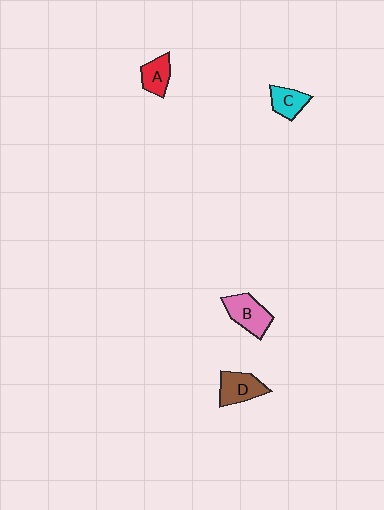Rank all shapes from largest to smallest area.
From largest to smallest: B (pink), D (brown), A (red), C (cyan).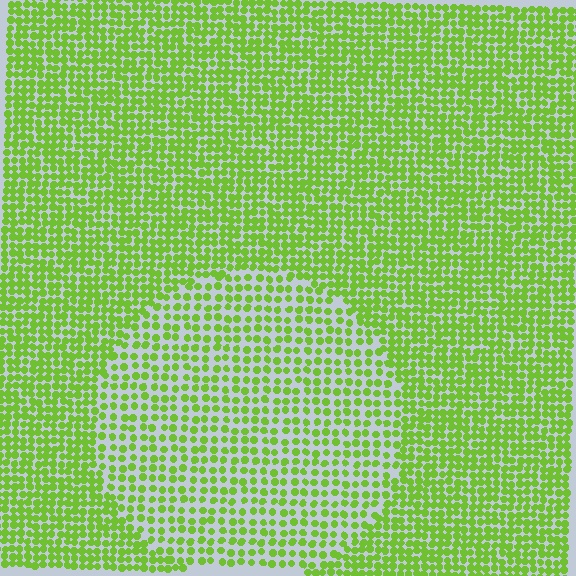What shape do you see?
I see a circle.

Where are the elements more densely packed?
The elements are more densely packed outside the circle boundary.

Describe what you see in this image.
The image contains small lime elements arranged at two different densities. A circle-shaped region is visible where the elements are less densely packed than the surrounding area.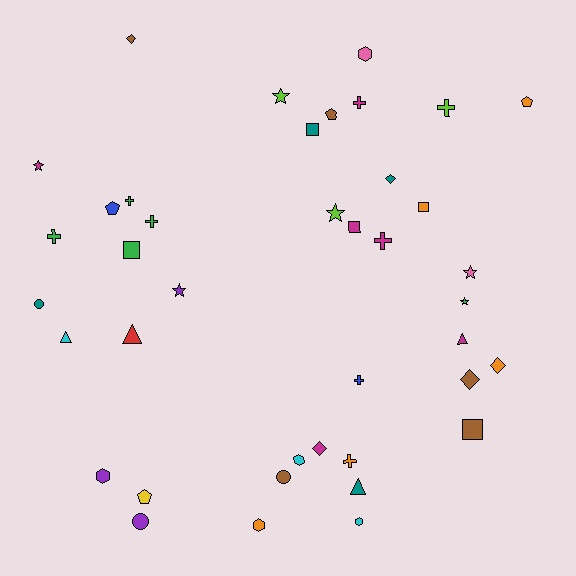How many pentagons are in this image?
There are 4 pentagons.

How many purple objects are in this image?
There are 3 purple objects.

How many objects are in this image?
There are 40 objects.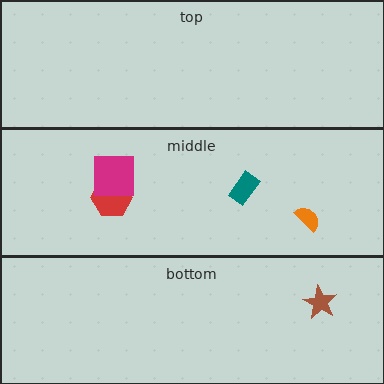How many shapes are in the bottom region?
1.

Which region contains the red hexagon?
The middle region.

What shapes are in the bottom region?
The brown star.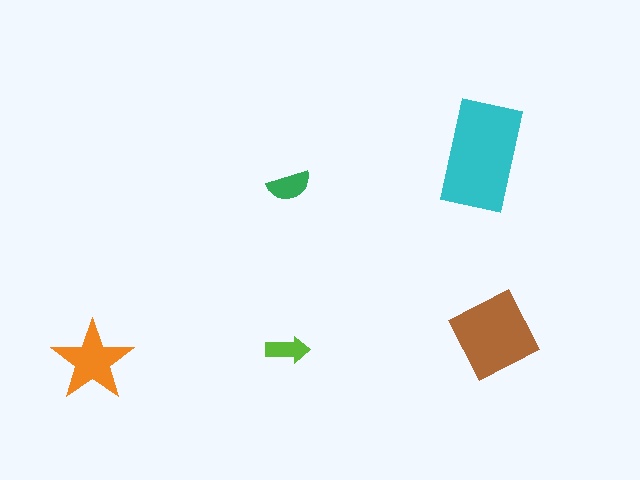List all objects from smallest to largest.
The lime arrow, the green semicircle, the orange star, the brown diamond, the cyan rectangle.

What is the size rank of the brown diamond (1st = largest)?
2nd.